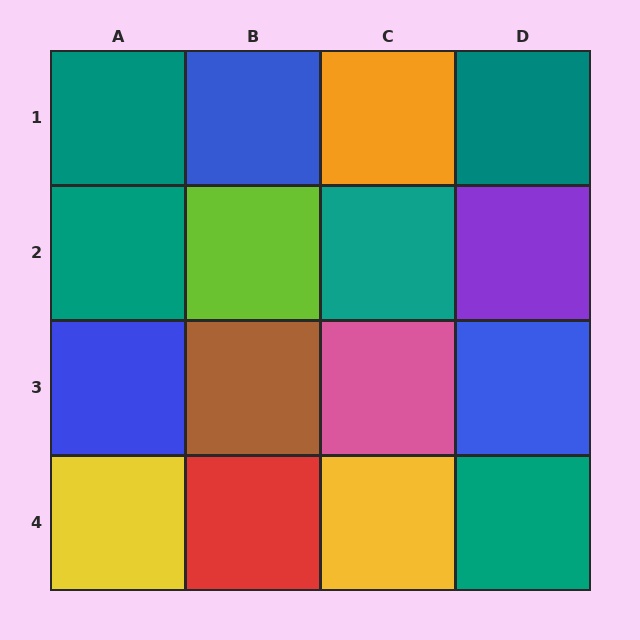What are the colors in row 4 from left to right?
Yellow, red, yellow, teal.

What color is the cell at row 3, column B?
Brown.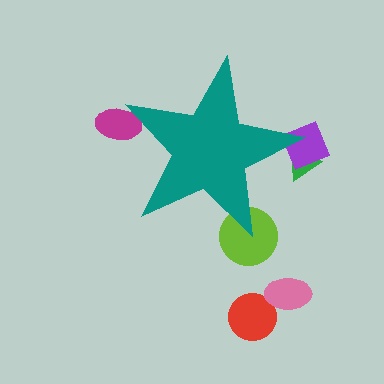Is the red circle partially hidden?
No, the red circle is fully visible.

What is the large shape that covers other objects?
A teal star.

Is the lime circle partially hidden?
Yes, the lime circle is partially hidden behind the teal star.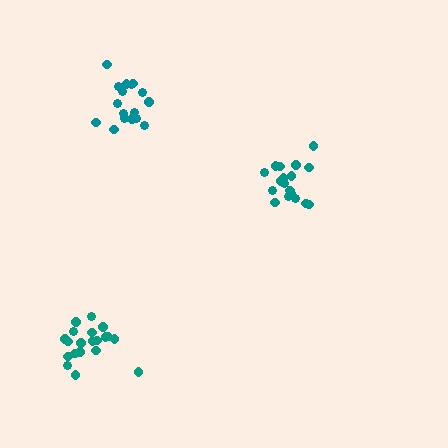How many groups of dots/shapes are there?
There are 3 groups.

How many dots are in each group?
Group 1: 18 dots, Group 2: 20 dots, Group 3: 17 dots (55 total).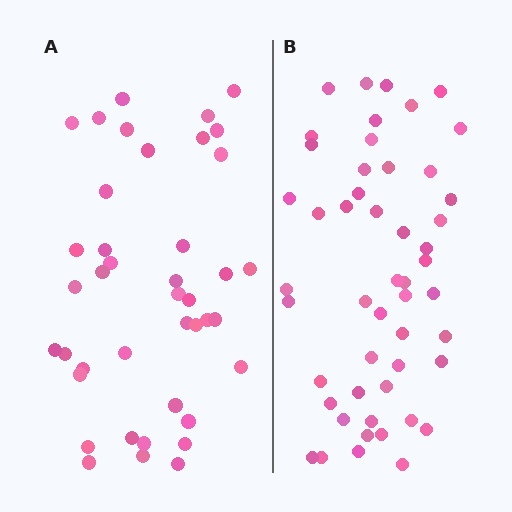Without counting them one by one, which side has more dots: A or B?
Region B (the right region) has more dots.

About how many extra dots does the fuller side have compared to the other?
Region B has roughly 8 or so more dots than region A.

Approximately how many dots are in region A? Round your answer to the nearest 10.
About 40 dots. (The exact count is 41, which rounds to 40.)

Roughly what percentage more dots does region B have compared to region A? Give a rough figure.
About 20% more.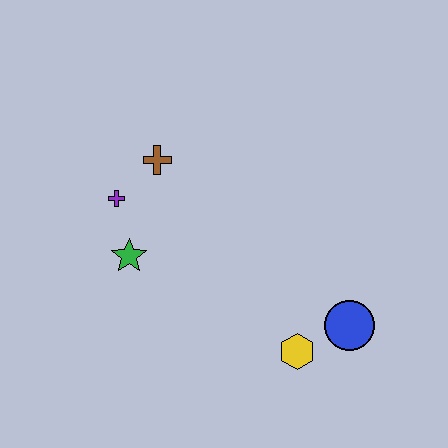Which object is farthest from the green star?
The blue circle is farthest from the green star.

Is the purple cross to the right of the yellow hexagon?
No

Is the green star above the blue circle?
Yes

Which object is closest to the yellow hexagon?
The blue circle is closest to the yellow hexagon.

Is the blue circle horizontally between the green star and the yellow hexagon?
No